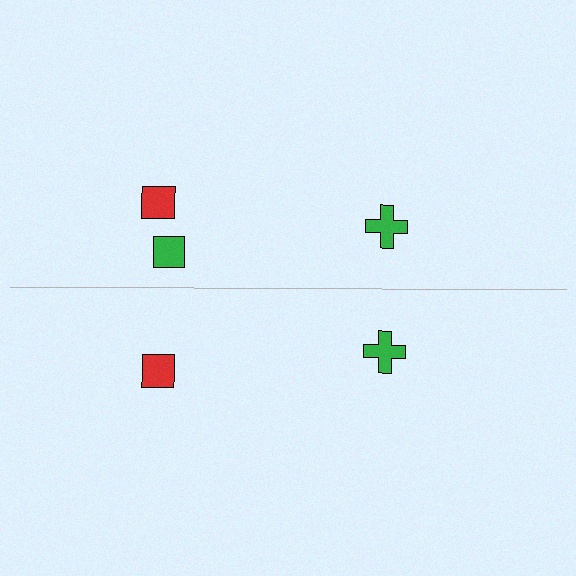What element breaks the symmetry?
A green square is missing from the bottom side.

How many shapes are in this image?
There are 5 shapes in this image.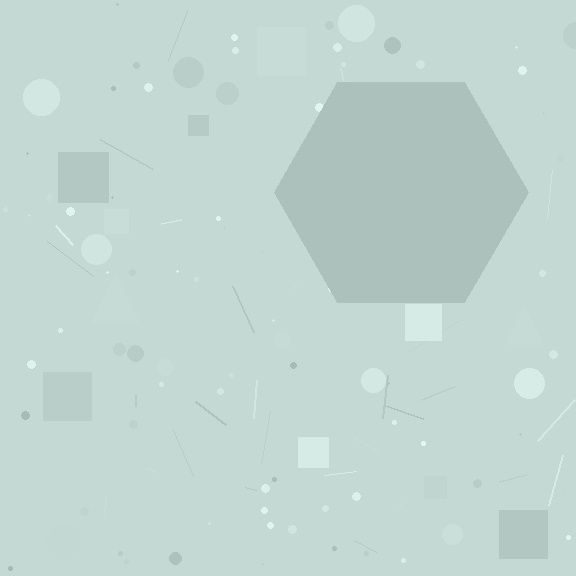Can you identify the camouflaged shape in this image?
The camouflaged shape is a hexagon.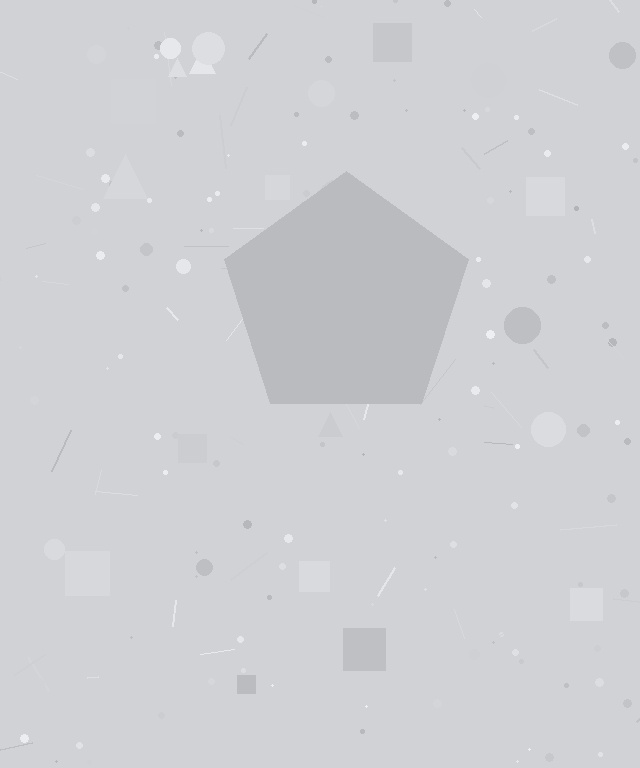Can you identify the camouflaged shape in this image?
The camouflaged shape is a pentagon.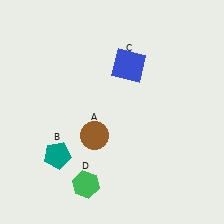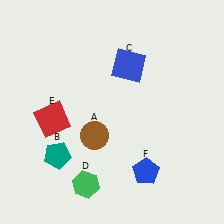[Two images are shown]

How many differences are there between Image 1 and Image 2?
There are 2 differences between the two images.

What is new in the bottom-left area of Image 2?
A red square (E) was added in the bottom-left area of Image 2.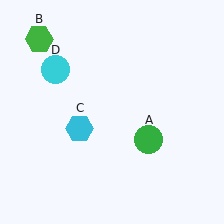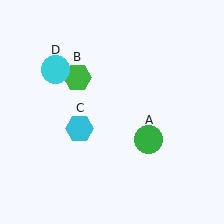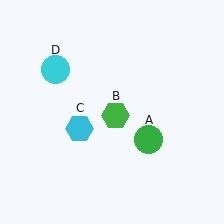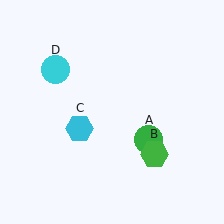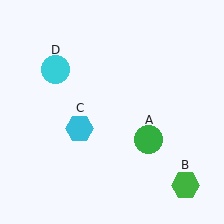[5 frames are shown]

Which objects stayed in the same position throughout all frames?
Green circle (object A) and cyan hexagon (object C) and cyan circle (object D) remained stationary.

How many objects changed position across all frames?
1 object changed position: green hexagon (object B).